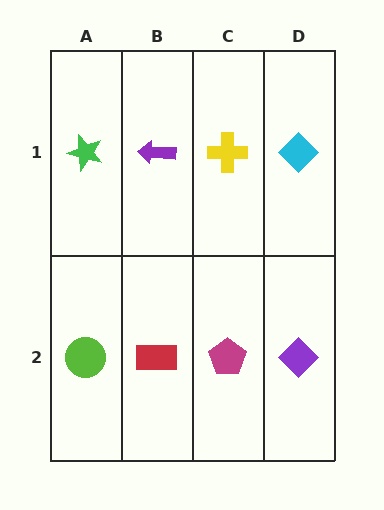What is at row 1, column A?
A green star.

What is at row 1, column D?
A cyan diamond.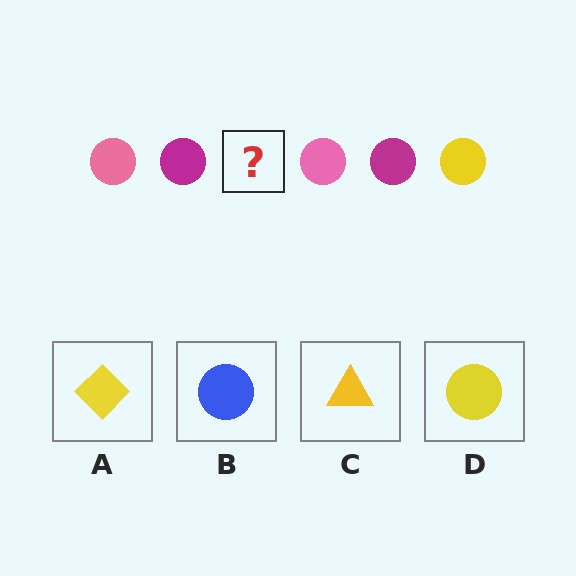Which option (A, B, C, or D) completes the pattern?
D.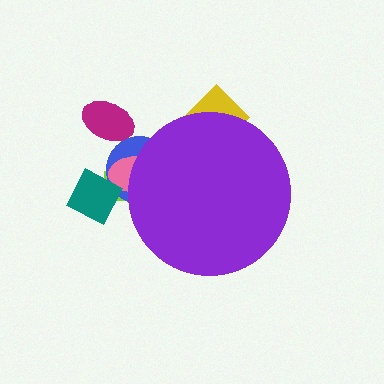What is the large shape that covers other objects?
A purple circle.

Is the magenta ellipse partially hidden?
No, the magenta ellipse is fully visible.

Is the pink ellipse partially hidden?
Yes, the pink ellipse is partially hidden behind the purple circle.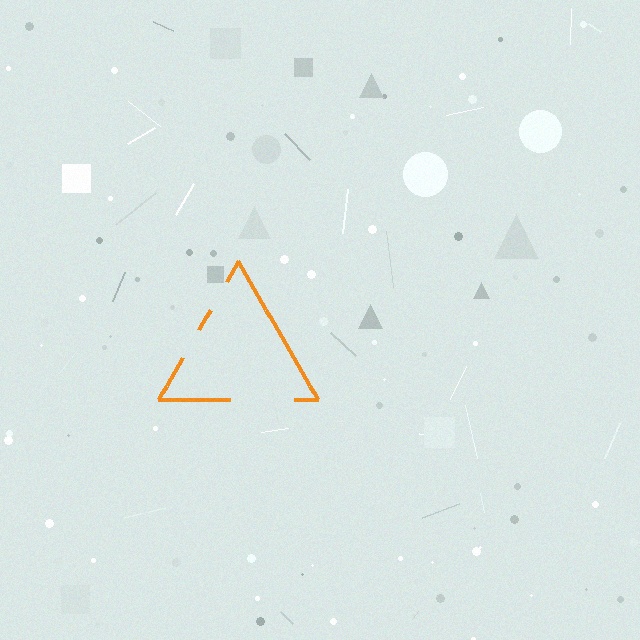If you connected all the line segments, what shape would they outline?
They would outline a triangle.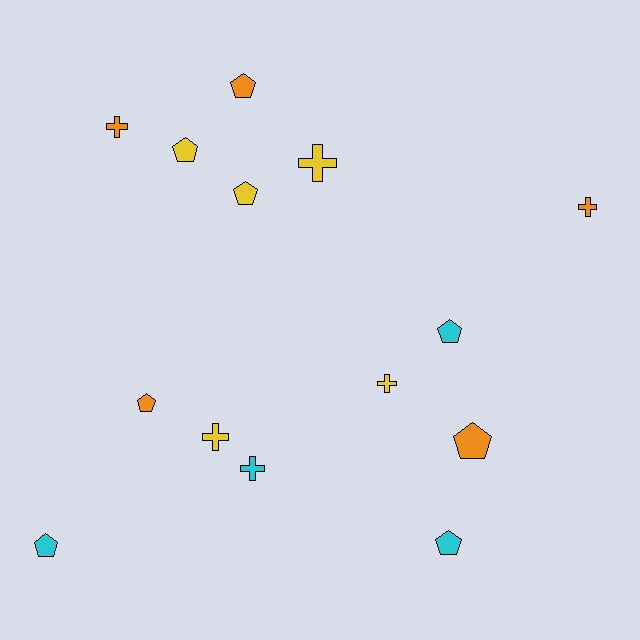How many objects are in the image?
There are 14 objects.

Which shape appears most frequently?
Pentagon, with 8 objects.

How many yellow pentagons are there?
There are 2 yellow pentagons.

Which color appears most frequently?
Orange, with 5 objects.